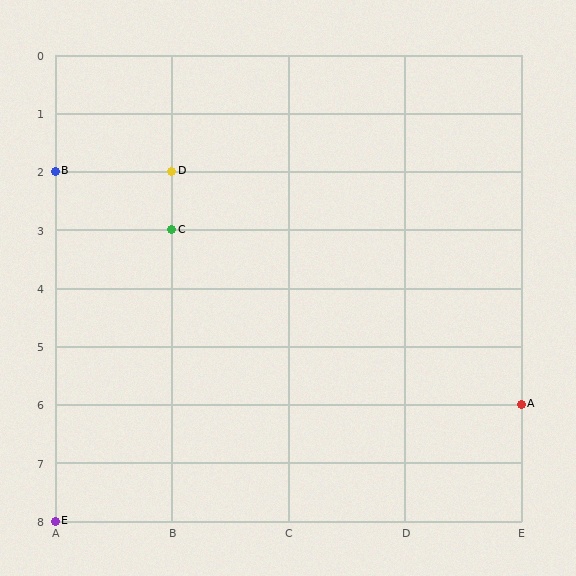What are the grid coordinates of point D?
Point D is at grid coordinates (B, 2).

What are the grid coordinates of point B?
Point B is at grid coordinates (A, 2).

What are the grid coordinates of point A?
Point A is at grid coordinates (E, 6).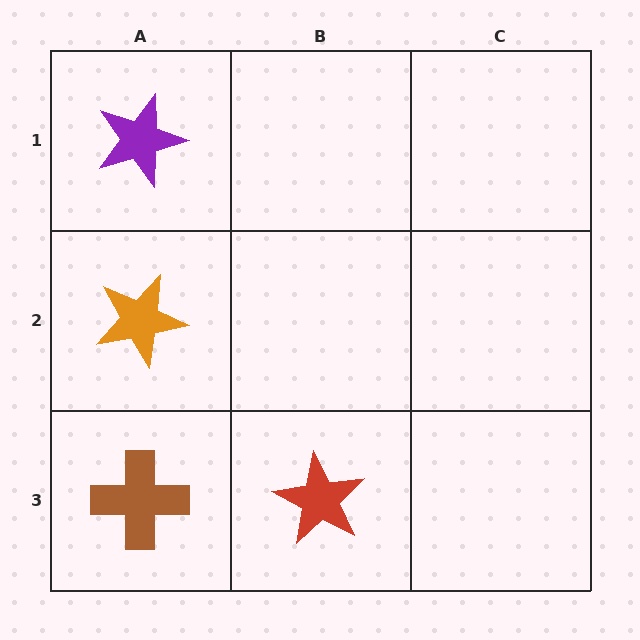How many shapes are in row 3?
2 shapes.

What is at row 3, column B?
A red star.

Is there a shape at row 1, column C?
No, that cell is empty.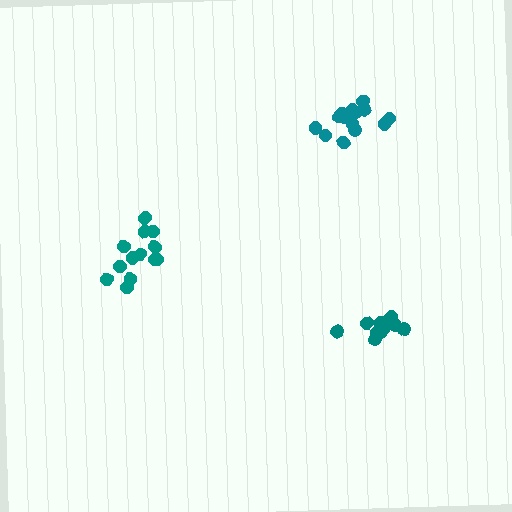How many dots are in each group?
Group 1: 14 dots, Group 2: 14 dots, Group 3: 11 dots (39 total).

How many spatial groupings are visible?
There are 3 spatial groupings.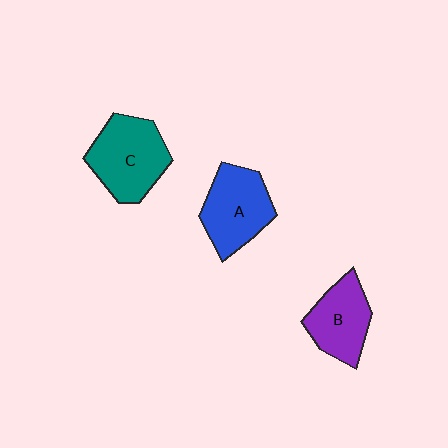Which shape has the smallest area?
Shape B (purple).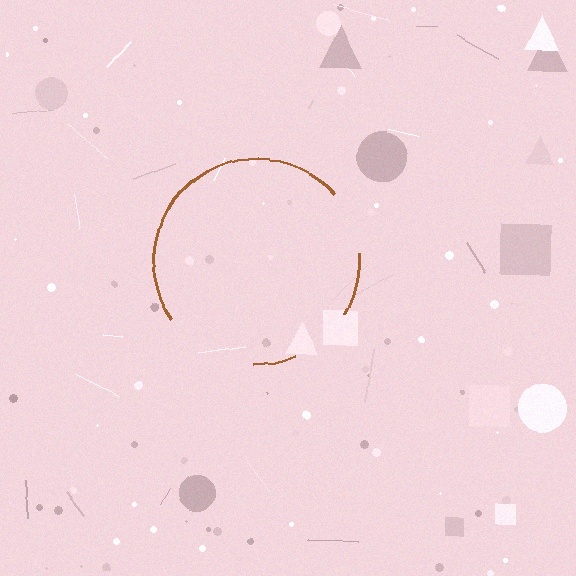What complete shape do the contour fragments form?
The contour fragments form a circle.